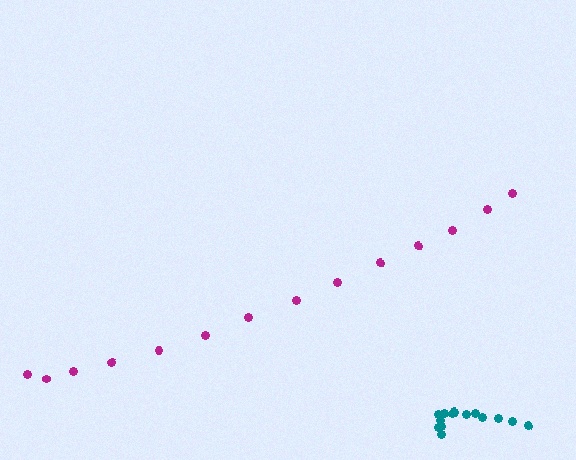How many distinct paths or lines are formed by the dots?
There are 2 distinct paths.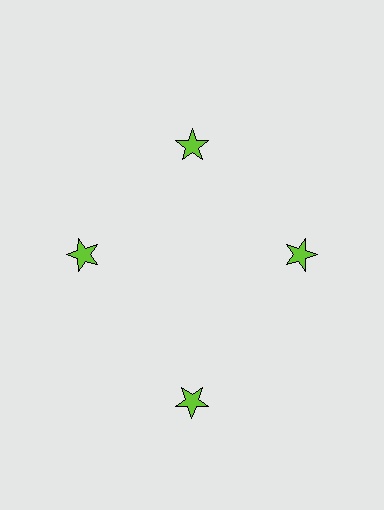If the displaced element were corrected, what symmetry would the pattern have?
It would have 4-fold rotational symmetry — the pattern would map onto itself every 90 degrees.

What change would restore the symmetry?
The symmetry would be restored by moving it inward, back onto the ring so that all 4 stars sit at equal angles and equal distance from the center.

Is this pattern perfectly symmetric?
No. The 4 lime stars are arranged in a ring, but one element near the 6 o'clock position is pushed outward from the center, breaking the 4-fold rotational symmetry.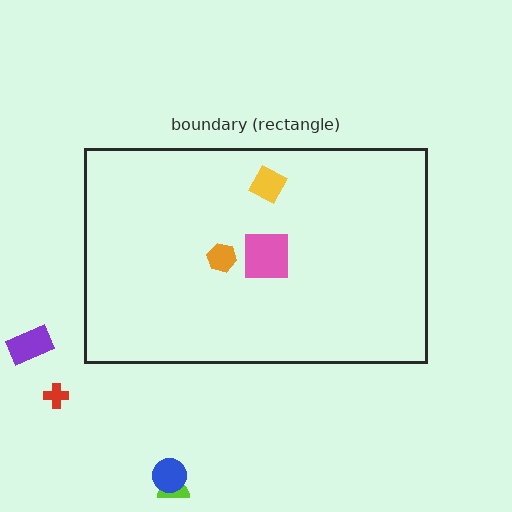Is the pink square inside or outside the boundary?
Inside.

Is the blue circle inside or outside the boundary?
Outside.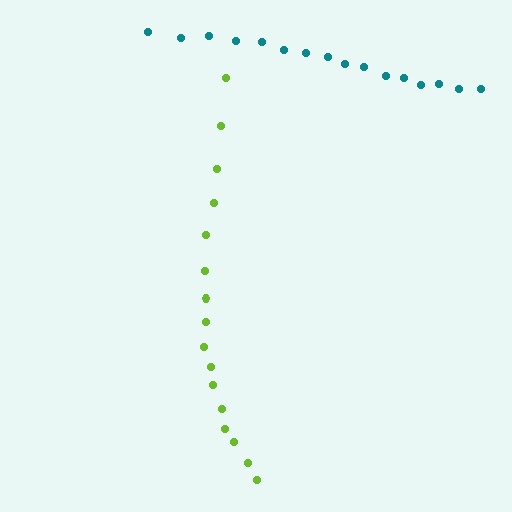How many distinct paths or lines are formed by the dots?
There are 2 distinct paths.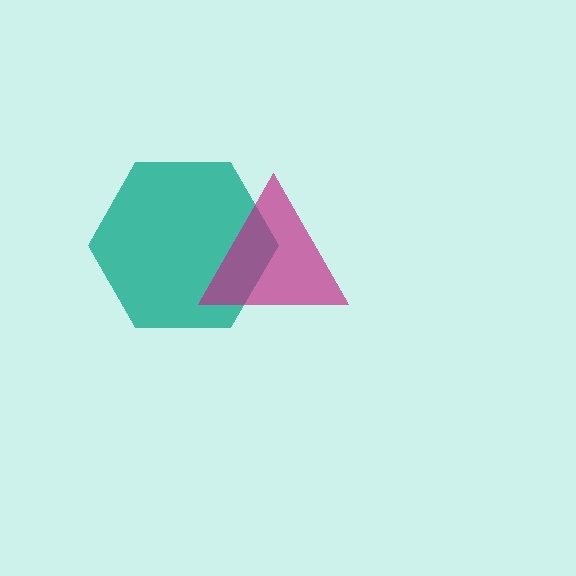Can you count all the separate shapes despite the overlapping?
Yes, there are 2 separate shapes.